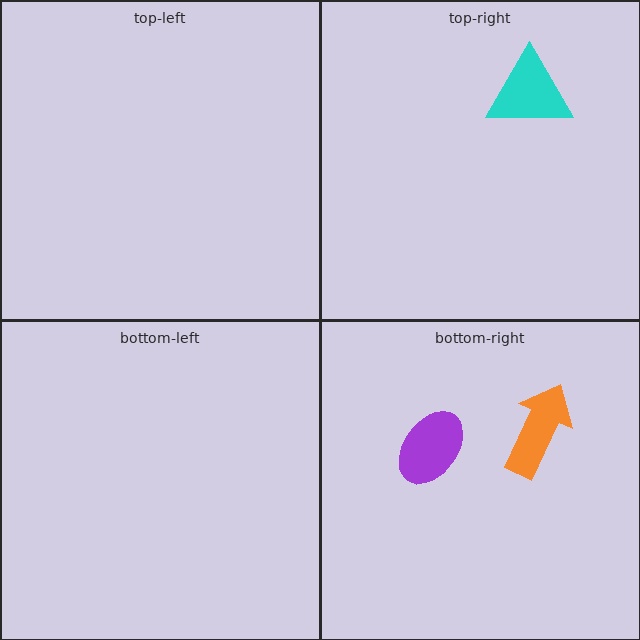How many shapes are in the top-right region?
1.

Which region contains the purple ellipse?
The bottom-right region.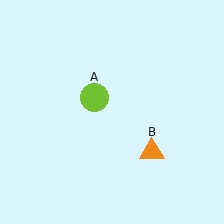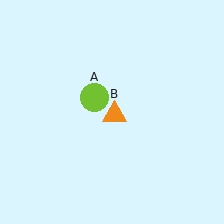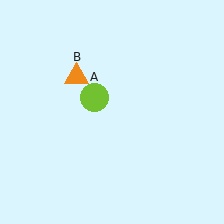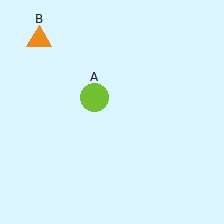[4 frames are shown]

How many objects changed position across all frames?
1 object changed position: orange triangle (object B).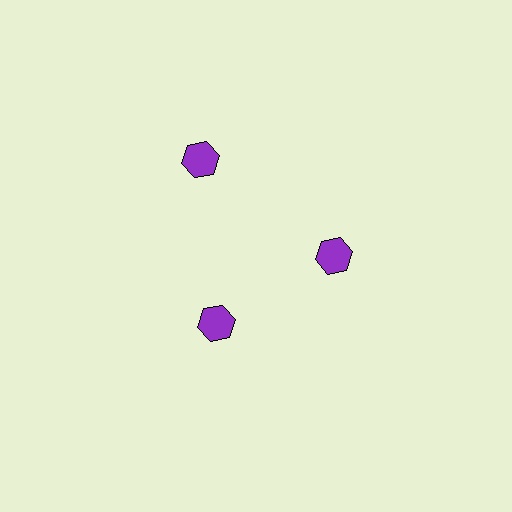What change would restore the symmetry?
The symmetry would be restored by moving it inward, back onto the ring so that all 3 hexagons sit at equal angles and equal distance from the center.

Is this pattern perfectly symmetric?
No. The 3 purple hexagons are arranged in a ring, but one element near the 11 o'clock position is pushed outward from the center, breaking the 3-fold rotational symmetry.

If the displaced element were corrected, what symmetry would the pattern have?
It would have 3-fold rotational symmetry — the pattern would map onto itself every 120 degrees.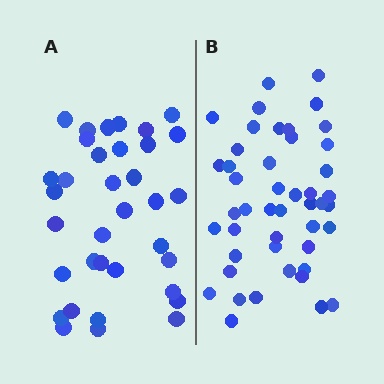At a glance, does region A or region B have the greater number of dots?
Region B (the right region) has more dots.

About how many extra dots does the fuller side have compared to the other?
Region B has roughly 12 or so more dots than region A.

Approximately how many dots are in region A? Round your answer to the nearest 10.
About 40 dots. (The exact count is 35, which rounds to 40.)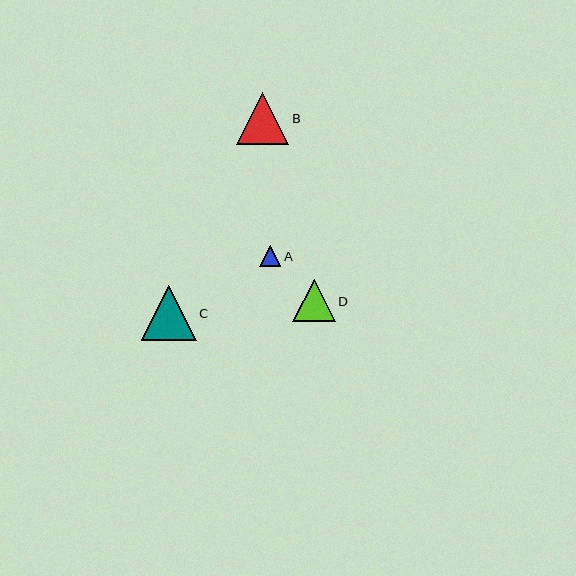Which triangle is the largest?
Triangle C is the largest with a size of approximately 55 pixels.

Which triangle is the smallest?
Triangle A is the smallest with a size of approximately 21 pixels.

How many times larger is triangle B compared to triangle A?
Triangle B is approximately 2.5 times the size of triangle A.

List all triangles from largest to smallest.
From largest to smallest: C, B, D, A.